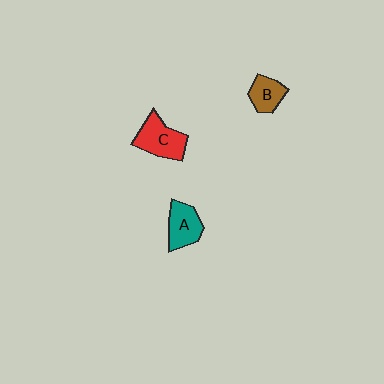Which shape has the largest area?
Shape C (red).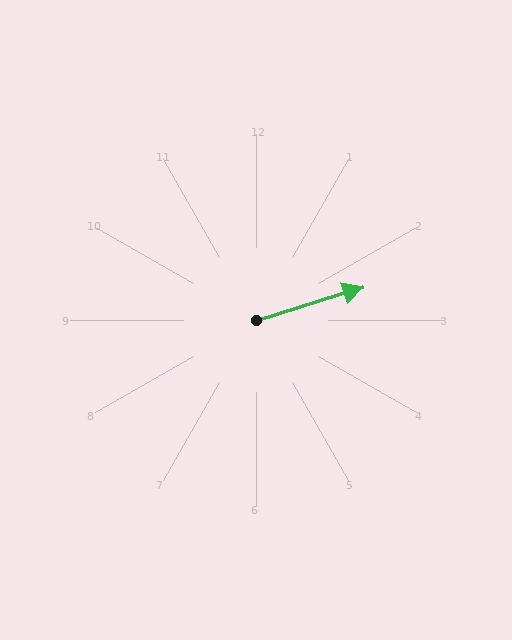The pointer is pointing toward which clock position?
Roughly 2 o'clock.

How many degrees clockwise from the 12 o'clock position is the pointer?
Approximately 73 degrees.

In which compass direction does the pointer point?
East.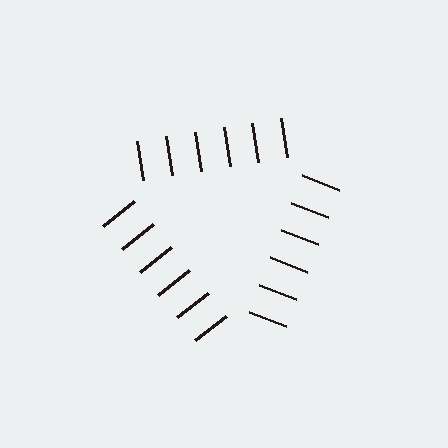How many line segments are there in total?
18 — 6 along each of the 3 edges.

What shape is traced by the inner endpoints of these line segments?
An illusory triangle — the line segments terminate on its edges but no continuous stroke is drawn.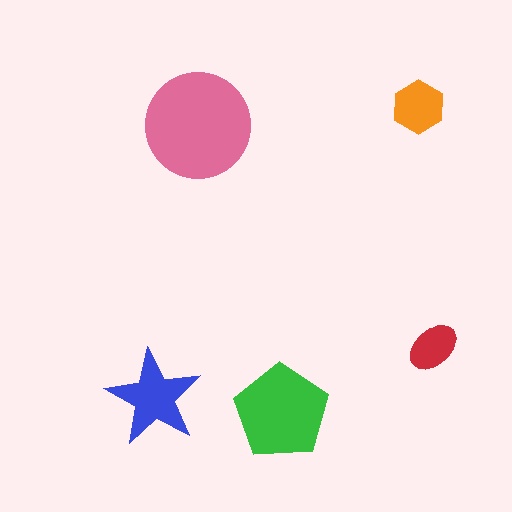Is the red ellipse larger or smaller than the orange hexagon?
Smaller.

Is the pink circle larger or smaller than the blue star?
Larger.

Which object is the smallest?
The red ellipse.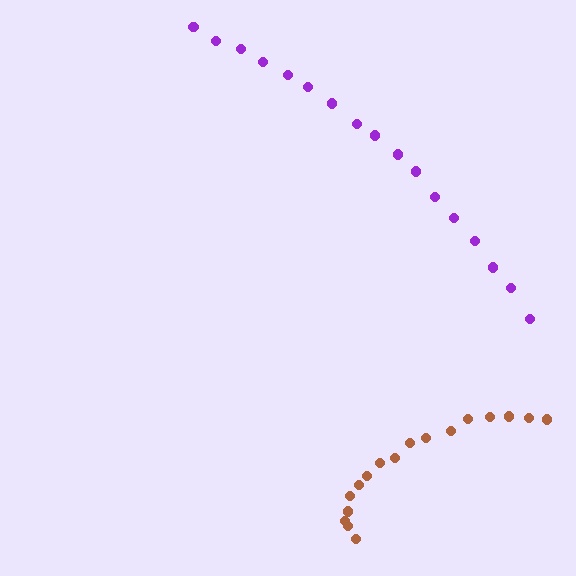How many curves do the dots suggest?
There are 2 distinct paths.